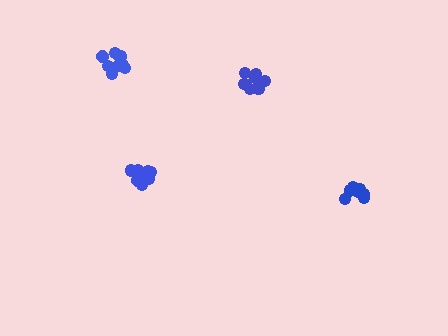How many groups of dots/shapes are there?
There are 4 groups.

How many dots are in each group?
Group 1: 10 dots, Group 2: 9 dots, Group 3: 7 dots, Group 4: 9 dots (35 total).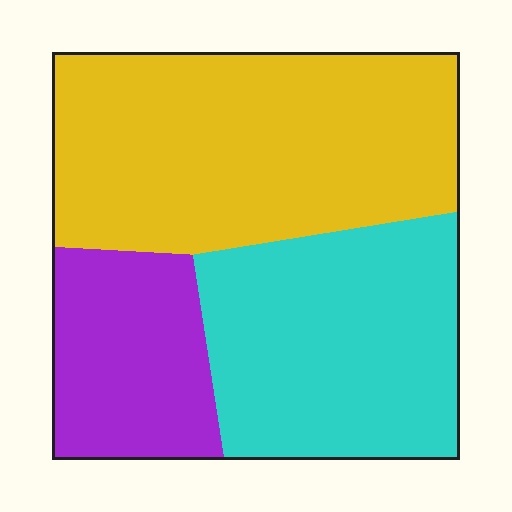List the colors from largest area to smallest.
From largest to smallest: yellow, cyan, purple.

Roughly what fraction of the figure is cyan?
Cyan takes up between a third and a half of the figure.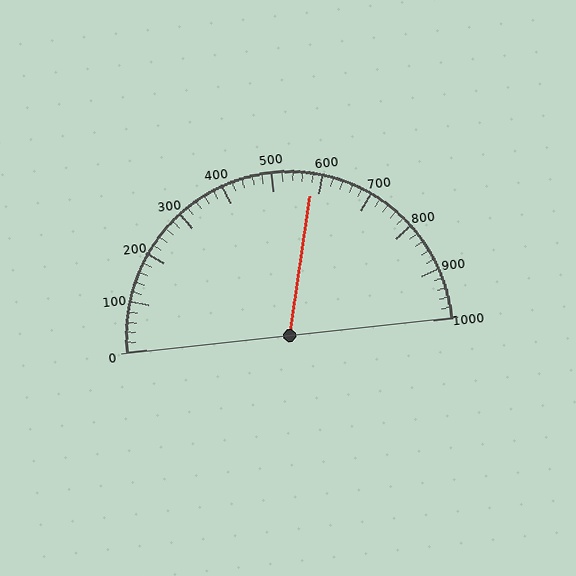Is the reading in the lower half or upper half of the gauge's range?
The reading is in the upper half of the range (0 to 1000).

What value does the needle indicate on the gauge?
The needle indicates approximately 580.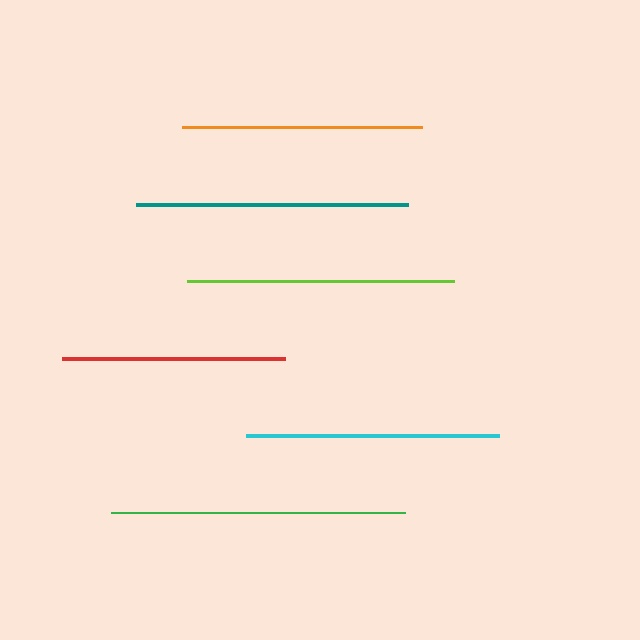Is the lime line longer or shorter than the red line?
The lime line is longer than the red line.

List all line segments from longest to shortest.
From longest to shortest: green, teal, lime, cyan, orange, red.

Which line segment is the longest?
The green line is the longest at approximately 294 pixels.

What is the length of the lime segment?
The lime segment is approximately 267 pixels long.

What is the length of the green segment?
The green segment is approximately 294 pixels long.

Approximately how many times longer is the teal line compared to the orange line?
The teal line is approximately 1.1 times the length of the orange line.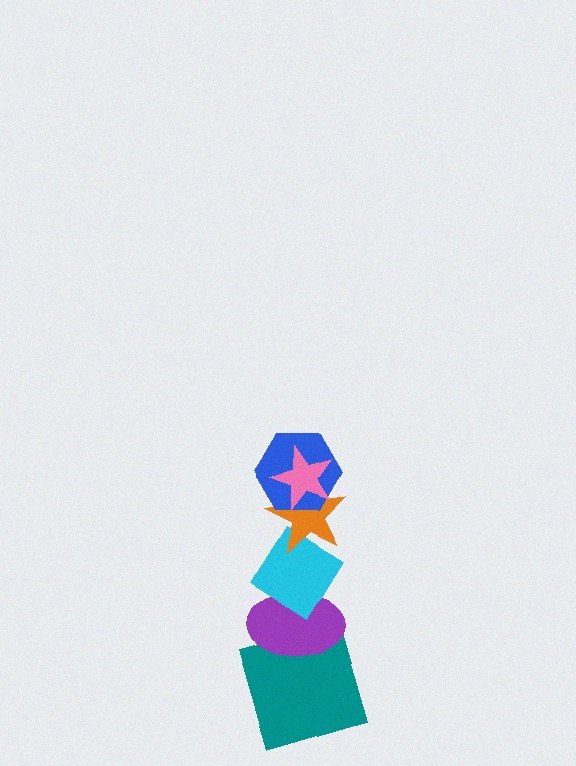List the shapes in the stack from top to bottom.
From top to bottom: the pink star, the blue hexagon, the orange star, the cyan diamond, the purple ellipse, the teal square.